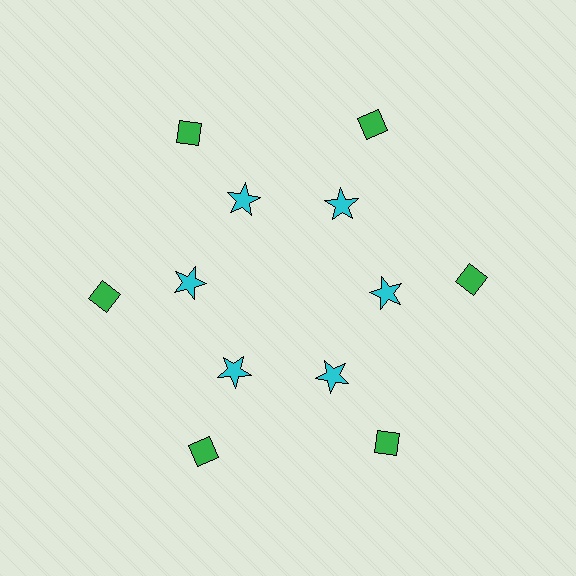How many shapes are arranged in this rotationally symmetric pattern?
There are 12 shapes, arranged in 6 groups of 2.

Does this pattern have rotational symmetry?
Yes, this pattern has 6-fold rotational symmetry. It looks the same after rotating 60 degrees around the center.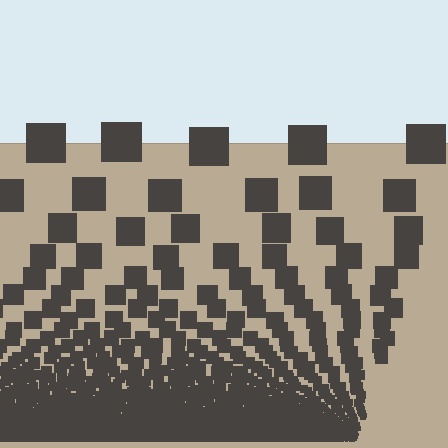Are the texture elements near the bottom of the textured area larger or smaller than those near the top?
Smaller. The gradient is inverted — elements near the bottom are smaller and denser.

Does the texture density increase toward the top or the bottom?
Density increases toward the bottom.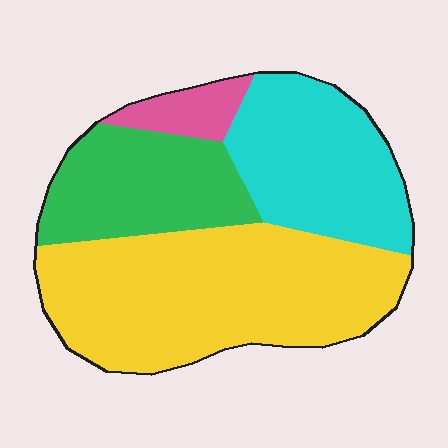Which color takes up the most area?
Yellow, at roughly 45%.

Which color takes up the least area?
Pink, at roughly 5%.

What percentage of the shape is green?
Green takes up about one fifth (1/5) of the shape.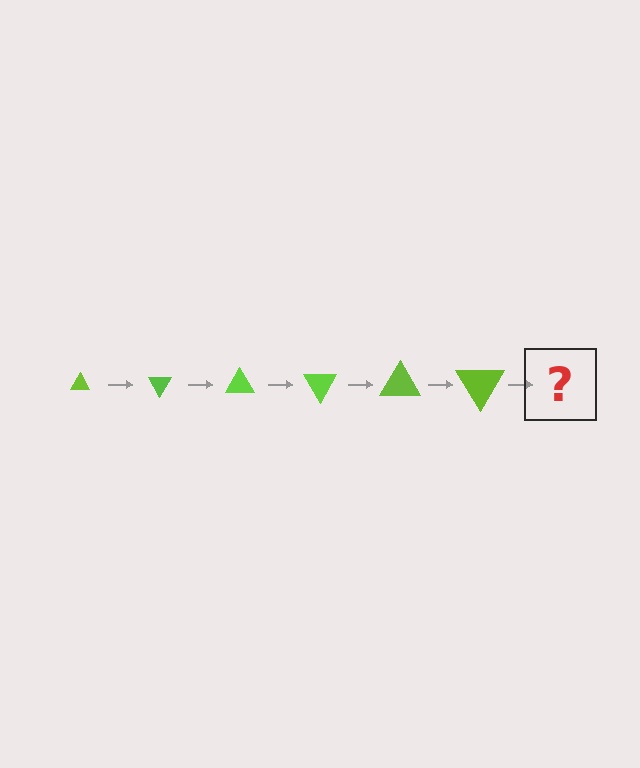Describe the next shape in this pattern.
It should be a triangle, larger than the previous one and rotated 360 degrees from the start.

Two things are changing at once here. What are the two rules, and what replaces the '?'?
The two rules are that the triangle grows larger each step and it rotates 60 degrees each step. The '?' should be a triangle, larger than the previous one and rotated 360 degrees from the start.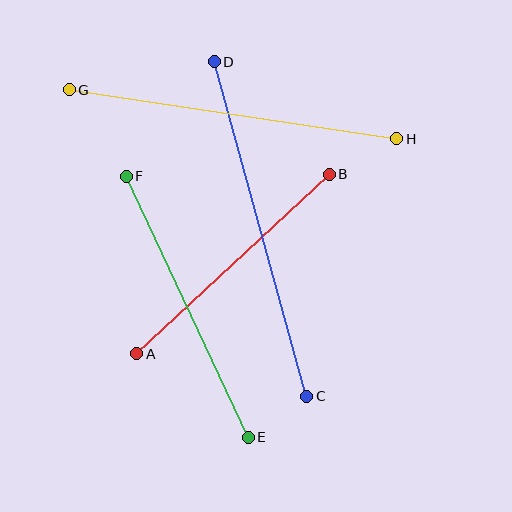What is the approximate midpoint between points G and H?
The midpoint is at approximately (233, 114) pixels.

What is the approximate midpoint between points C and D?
The midpoint is at approximately (261, 229) pixels.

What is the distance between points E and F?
The distance is approximately 288 pixels.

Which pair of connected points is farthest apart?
Points C and D are farthest apart.